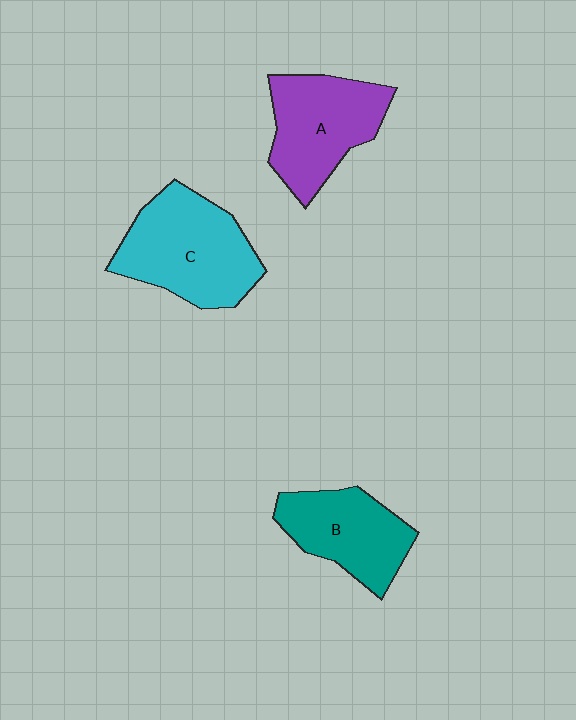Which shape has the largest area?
Shape C (cyan).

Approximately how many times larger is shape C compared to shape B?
Approximately 1.3 times.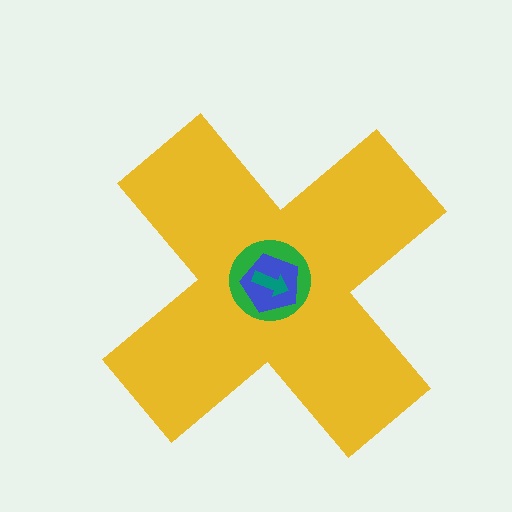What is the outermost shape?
The yellow cross.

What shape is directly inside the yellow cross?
The green circle.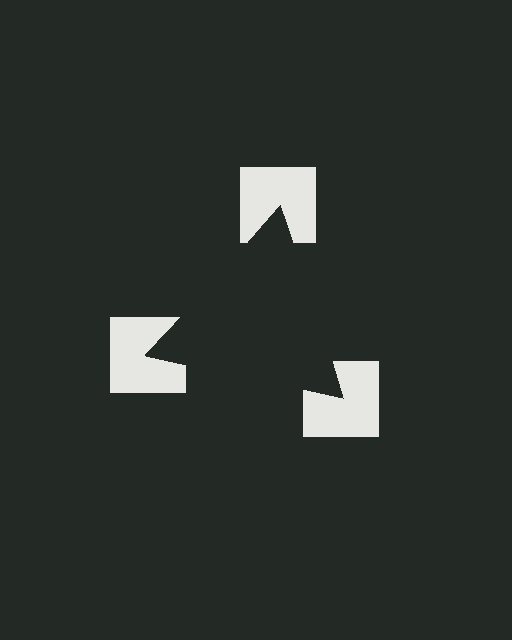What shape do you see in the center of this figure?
An illusory triangle — its edges are inferred from the aligned wedge cuts in the notched squares, not physically drawn.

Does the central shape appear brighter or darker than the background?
It typically appears slightly darker than the background, even though no actual brightness change is drawn.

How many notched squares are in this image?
There are 3 — one at each vertex of the illusory triangle.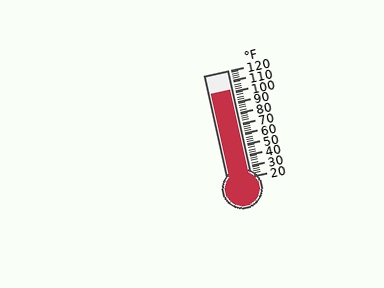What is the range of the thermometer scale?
The thermometer scale ranges from 20°F to 120°F.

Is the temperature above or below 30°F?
The temperature is above 30°F.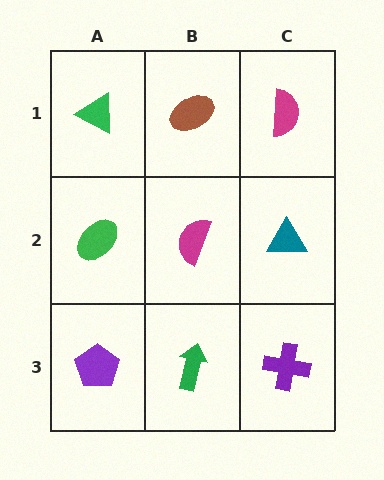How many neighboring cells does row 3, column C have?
2.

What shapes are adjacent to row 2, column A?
A green triangle (row 1, column A), a purple pentagon (row 3, column A), a magenta semicircle (row 2, column B).